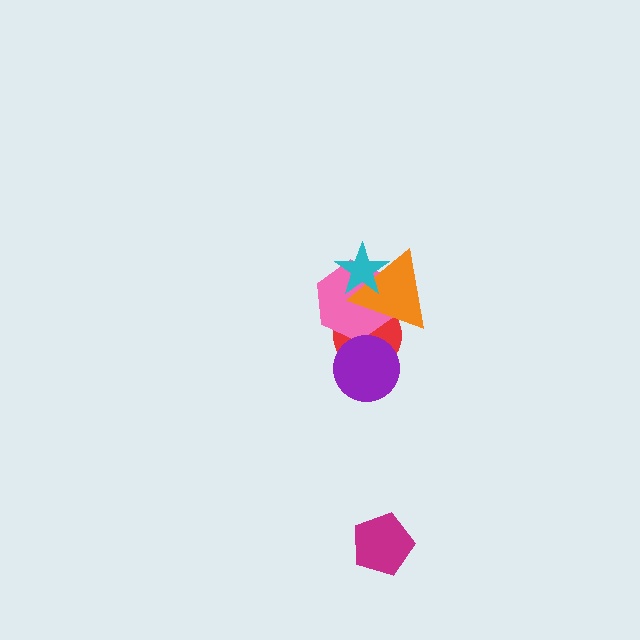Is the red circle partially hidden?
Yes, it is partially covered by another shape.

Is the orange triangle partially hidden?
Yes, it is partially covered by another shape.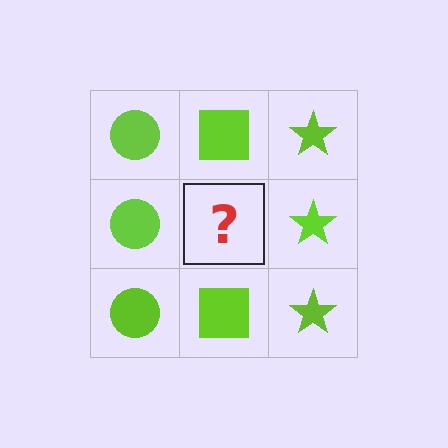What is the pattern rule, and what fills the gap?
The rule is that each column has a consistent shape. The gap should be filled with a lime square.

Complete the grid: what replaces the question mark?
The question mark should be replaced with a lime square.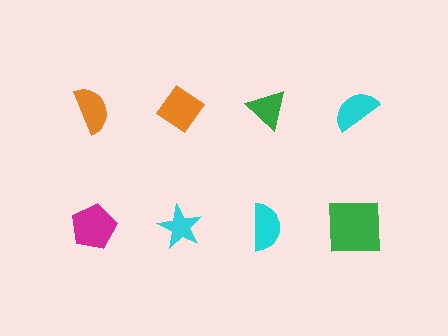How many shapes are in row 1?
4 shapes.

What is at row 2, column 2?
A cyan star.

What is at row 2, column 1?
A magenta pentagon.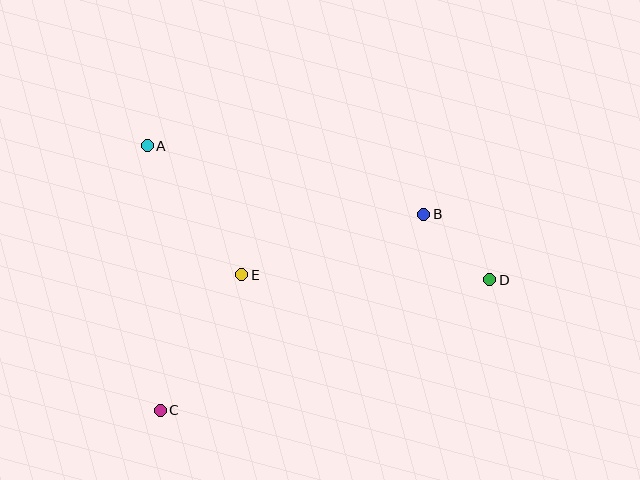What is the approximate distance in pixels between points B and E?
The distance between B and E is approximately 192 pixels.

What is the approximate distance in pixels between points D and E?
The distance between D and E is approximately 248 pixels.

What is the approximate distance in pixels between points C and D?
The distance between C and D is approximately 354 pixels.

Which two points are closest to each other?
Points B and D are closest to each other.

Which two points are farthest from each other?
Points A and D are farthest from each other.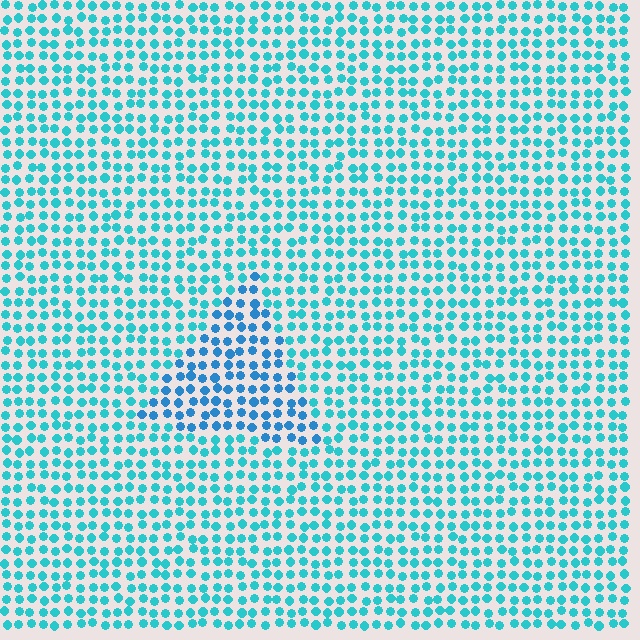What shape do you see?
I see a triangle.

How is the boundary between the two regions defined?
The boundary is defined purely by a slight shift in hue (about 24 degrees). Spacing, size, and orientation are identical on both sides.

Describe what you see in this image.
The image is filled with small cyan elements in a uniform arrangement. A triangle-shaped region is visible where the elements are tinted to a slightly different hue, forming a subtle color boundary.